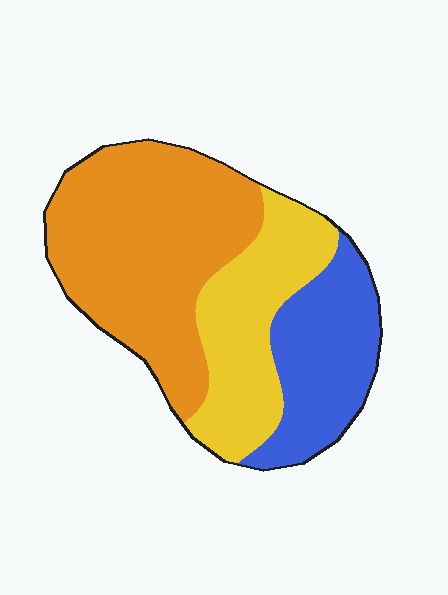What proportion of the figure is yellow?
Yellow takes up about one quarter (1/4) of the figure.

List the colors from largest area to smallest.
From largest to smallest: orange, yellow, blue.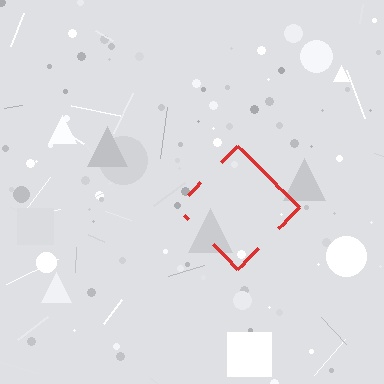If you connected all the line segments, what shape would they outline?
They would outline a diamond.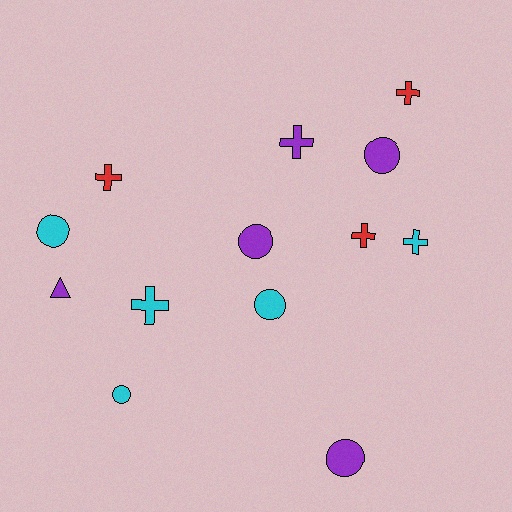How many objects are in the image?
There are 13 objects.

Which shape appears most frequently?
Cross, with 6 objects.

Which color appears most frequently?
Cyan, with 5 objects.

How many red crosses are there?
There are 3 red crosses.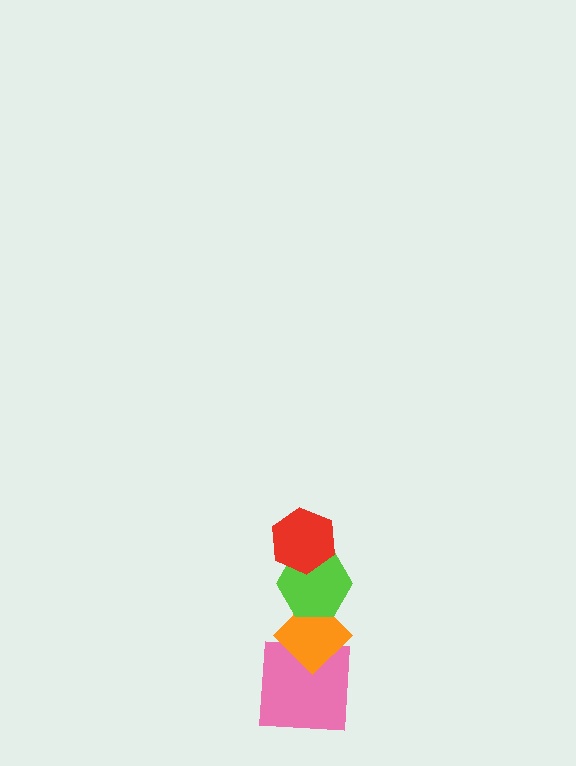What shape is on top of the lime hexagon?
The red hexagon is on top of the lime hexagon.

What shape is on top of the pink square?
The orange diamond is on top of the pink square.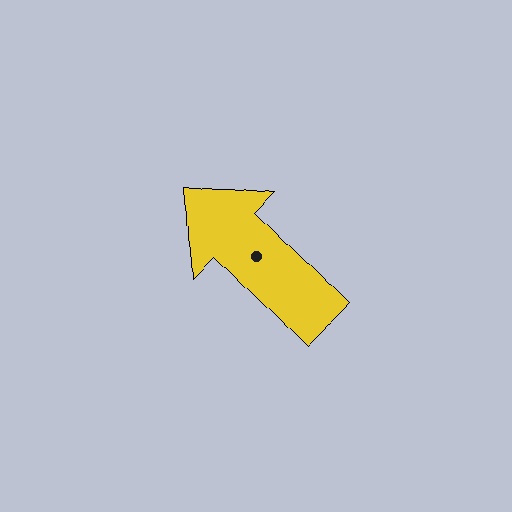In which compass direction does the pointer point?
Northwest.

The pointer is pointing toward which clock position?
Roughly 11 o'clock.